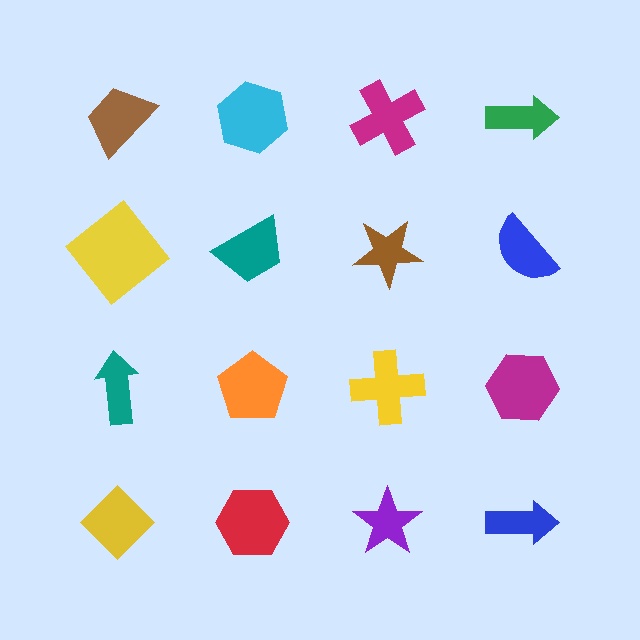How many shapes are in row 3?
4 shapes.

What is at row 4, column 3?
A purple star.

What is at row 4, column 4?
A blue arrow.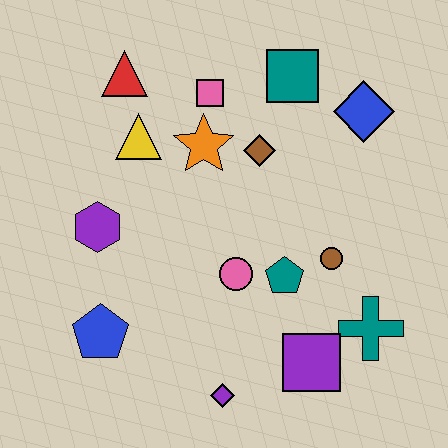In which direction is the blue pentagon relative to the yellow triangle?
The blue pentagon is below the yellow triangle.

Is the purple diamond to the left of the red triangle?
No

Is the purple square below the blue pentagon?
Yes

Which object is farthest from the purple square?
The red triangle is farthest from the purple square.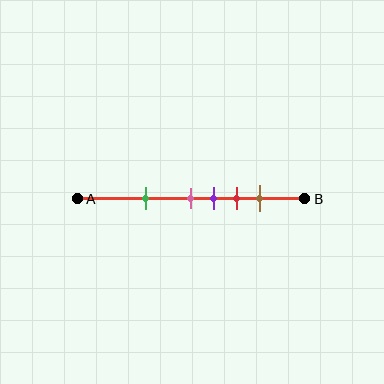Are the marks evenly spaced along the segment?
No, the marks are not evenly spaced.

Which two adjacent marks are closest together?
The pink and purple marks are the closest adjacent pair.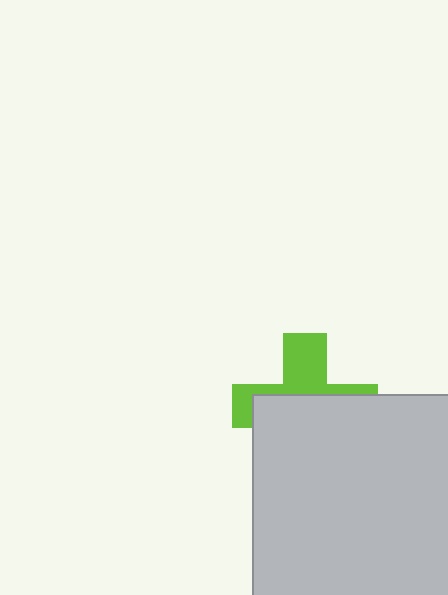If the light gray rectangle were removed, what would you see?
You would see the complete lime cross.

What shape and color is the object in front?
The object in front is a light gray rectangle.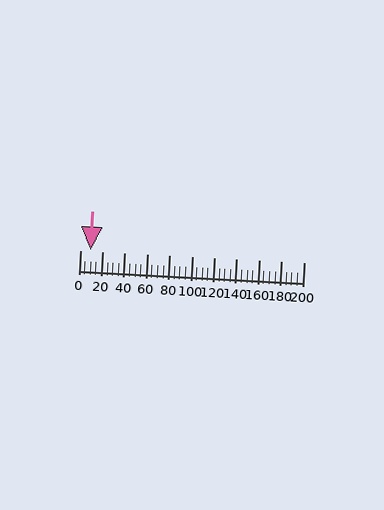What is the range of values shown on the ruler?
The ruler shows values from 0 to 200.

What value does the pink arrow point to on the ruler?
The pink arrow points to approximately 10.